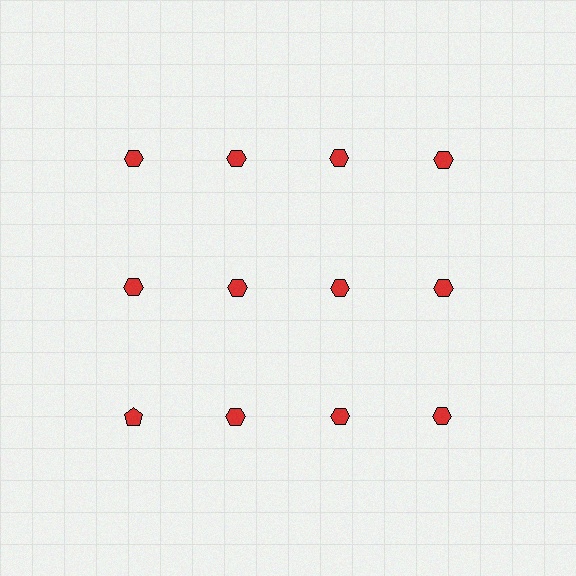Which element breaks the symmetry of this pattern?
The red pentagon in the third row, leftmost column breaks the symmetry. All other shapes are red hexagons.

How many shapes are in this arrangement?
There are 12 shapes arranged in a grid pattern.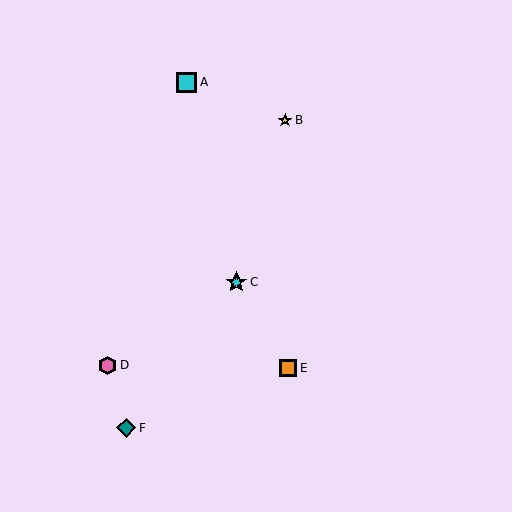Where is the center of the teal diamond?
The center of the teal diamond is at (126, 428).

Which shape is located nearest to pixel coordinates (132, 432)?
The teal diamond (labeled F) at (126, 428) is nearest to that location.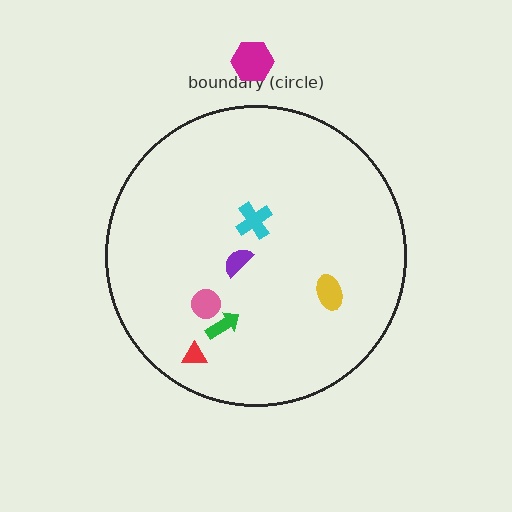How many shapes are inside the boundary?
6 inside, 1 outside.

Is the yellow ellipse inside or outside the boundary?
Inside.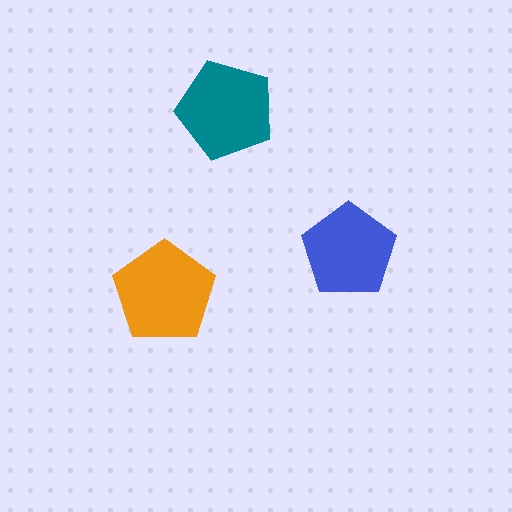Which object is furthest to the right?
The blue pentagon is rightmost.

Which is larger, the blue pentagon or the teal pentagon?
The teal one.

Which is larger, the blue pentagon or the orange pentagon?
The orange one.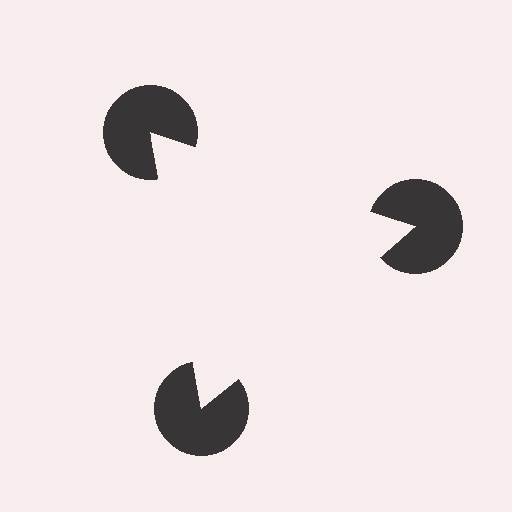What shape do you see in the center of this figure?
An illusory triangle — its edges are inferred from the aligned wedge cuts in the pac-man discs, not physically drawn.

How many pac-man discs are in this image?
There are 3 — one at each vertex of the illusory triangle.